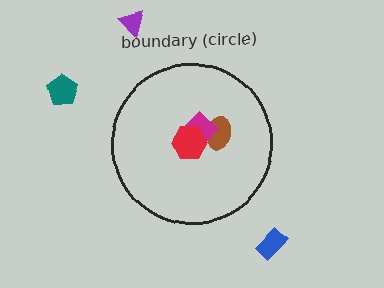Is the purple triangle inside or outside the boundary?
Outside.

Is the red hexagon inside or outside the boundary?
Inside.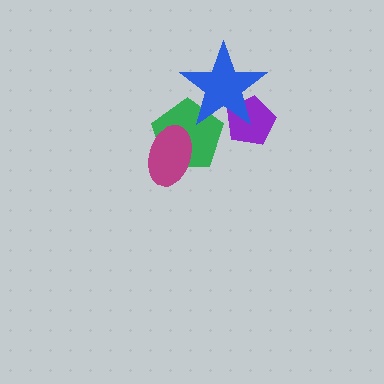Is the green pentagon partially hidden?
Yes, it is partially covered by another shape.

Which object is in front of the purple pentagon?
The blue star is in front of the purple pentagon.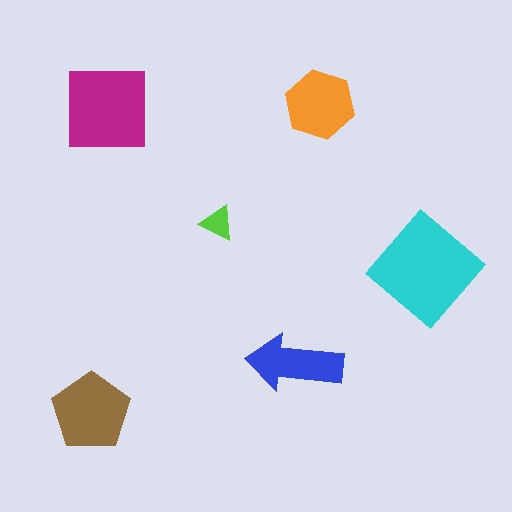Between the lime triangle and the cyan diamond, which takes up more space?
The cyan diamond.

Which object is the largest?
The cyan diamond.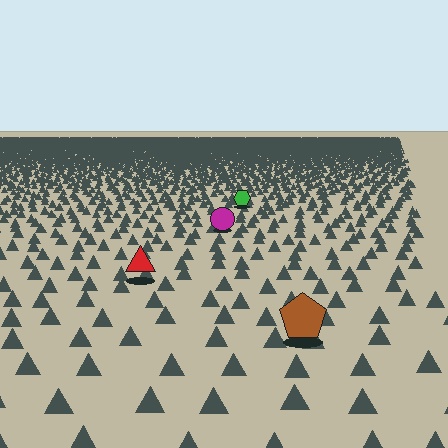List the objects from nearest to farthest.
From nearest to farthest: the brown pentagon, the red triangle, the magenta circle, the green hexagon.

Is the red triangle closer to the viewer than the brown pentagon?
No. The brown pentagon is closer — you can tell from the texture gradient: the ground texture is coarser near it.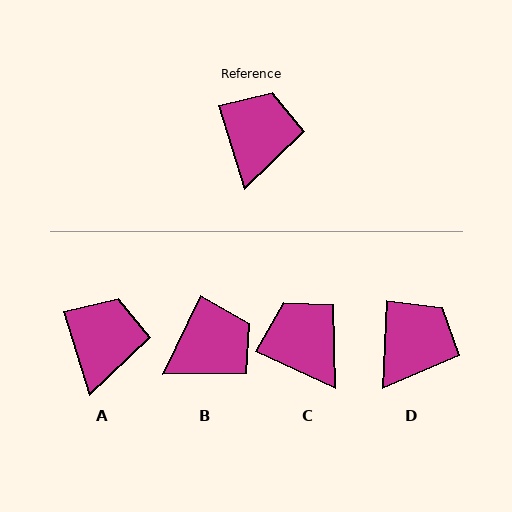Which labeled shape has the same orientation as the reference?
A.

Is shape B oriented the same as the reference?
No, it is off by about 43 degrees.